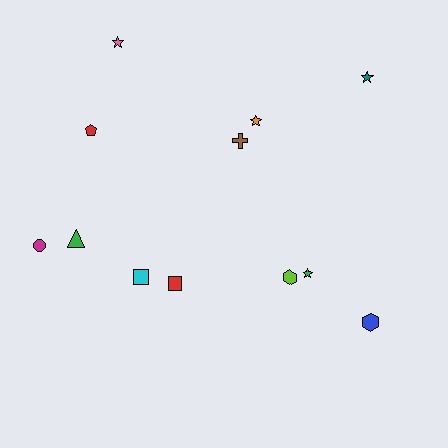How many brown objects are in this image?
There is 1 brown object.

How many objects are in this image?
There are 12 objects.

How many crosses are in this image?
There is 1 cross.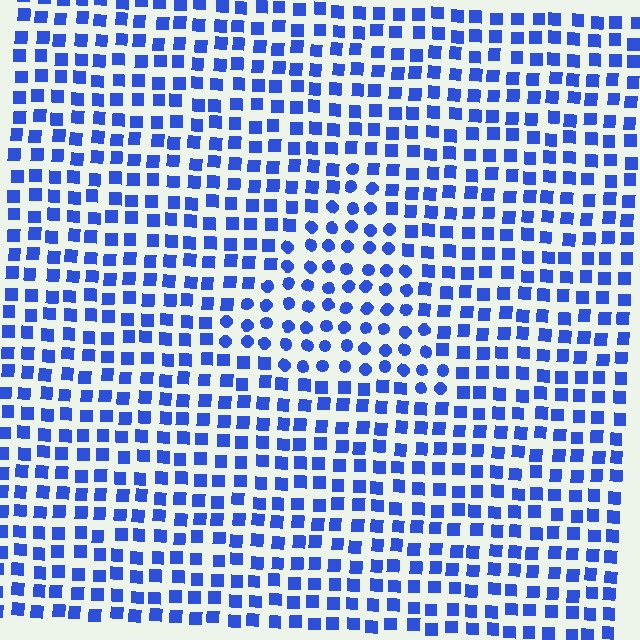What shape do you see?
I see a triangle.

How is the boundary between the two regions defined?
The boundary is defined by a change in element shape: circles inside vs. squares outside. All elements share the same color and spacing.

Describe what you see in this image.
The image is filled with small blue elements arranged in a uniform grid. A triangle-shaped region contains circles, while the surrounding area contains squares. The boundary is defined purely by the change in element shape.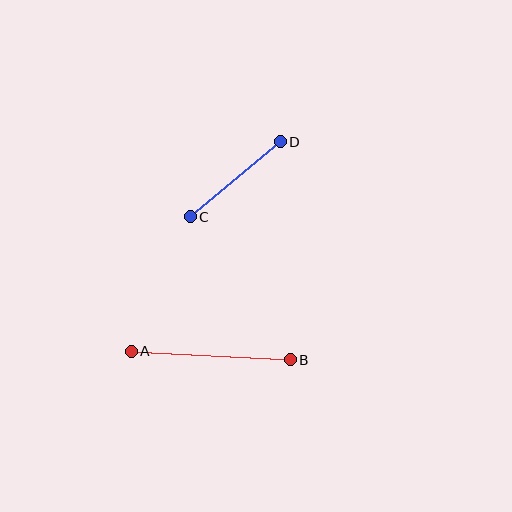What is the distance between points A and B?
The distance is approximately 159 pixels.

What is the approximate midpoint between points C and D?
The midpoint is at approximately (235, 179) pixels.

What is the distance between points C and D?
The distance is approximately 117 pixels.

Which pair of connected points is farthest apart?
Points A and B are farthest apart.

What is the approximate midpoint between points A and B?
The midpoint is at approximately (211, 355) pixels.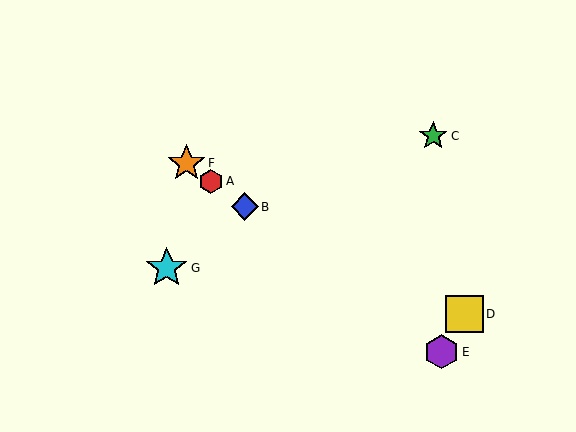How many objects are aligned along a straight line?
4 objects (A, B, E, F) are aligned along a straight line.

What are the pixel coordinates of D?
Object D is at (465, 314).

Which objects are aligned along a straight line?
Objects A, B, E, F are aligned along a straight line.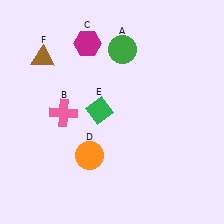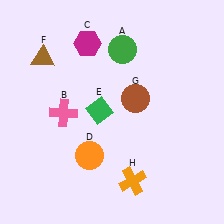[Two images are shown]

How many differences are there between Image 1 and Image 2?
There are 2 differences between the two images.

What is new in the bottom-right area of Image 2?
An orange cross (H) was added in the bottom-right area of Image 2.